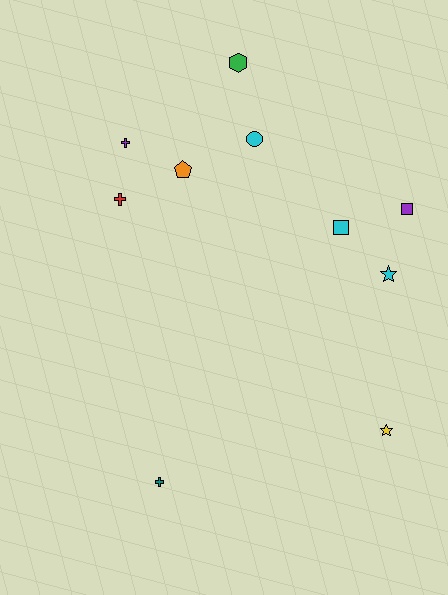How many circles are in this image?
There is 1 circle.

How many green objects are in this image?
There is 1 green object.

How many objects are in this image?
There are 10 objects.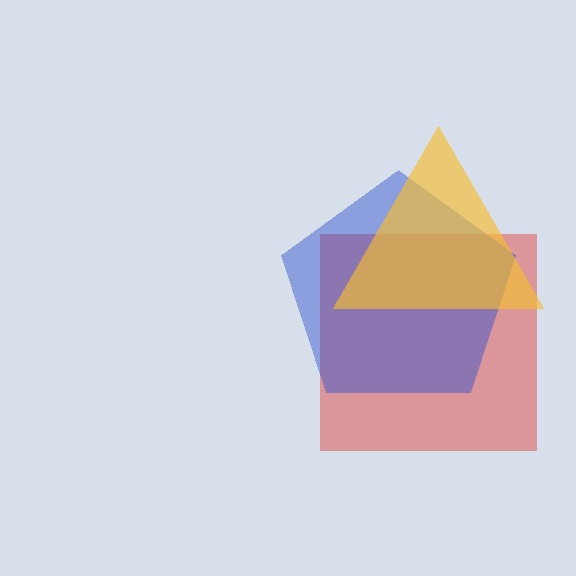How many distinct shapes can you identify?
There are 3 distinct shapes: a red square, a blue pentagon, a yellow triangle.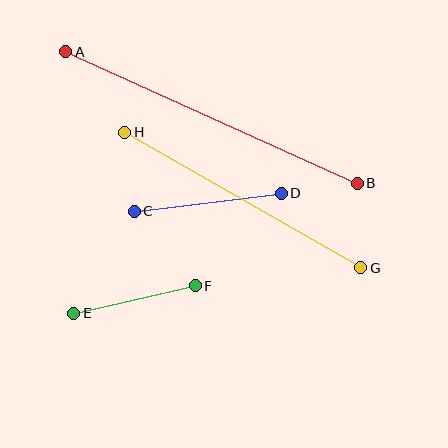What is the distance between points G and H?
The distance is approximately 272 pixels.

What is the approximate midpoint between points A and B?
The midpoint is at approximately (211, 117) pixels.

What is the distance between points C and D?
The distance is approximately 148 pixels.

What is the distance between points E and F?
The distance is approximately 125 pixels.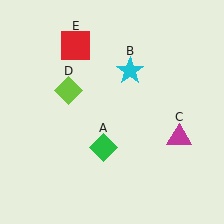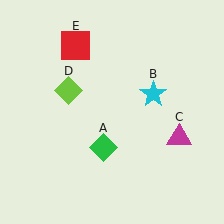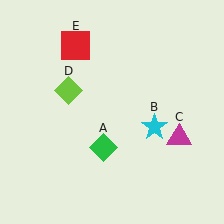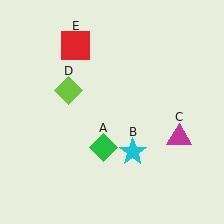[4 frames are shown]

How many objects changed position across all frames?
1 object changed position: cyan star (object B).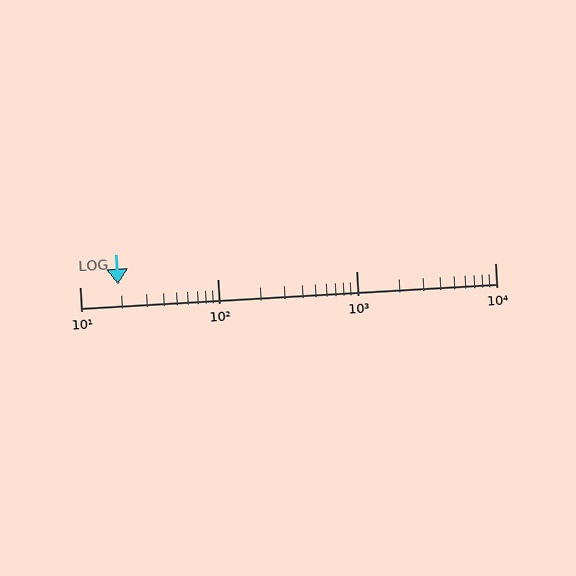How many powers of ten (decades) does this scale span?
The scale spans 3 decades, from 10 to 10000.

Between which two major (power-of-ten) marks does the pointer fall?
The pointer is between 10 and 100.